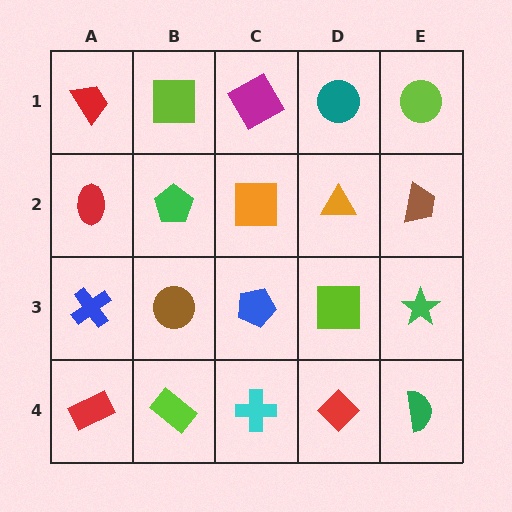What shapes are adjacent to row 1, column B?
A green pentagon (row 2, column B), a red trapezoid (row 1, column A), a magenta square (row 1, column C).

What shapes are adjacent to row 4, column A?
A blue cross (row 3, column A), a lime rectangle (row 4, column B).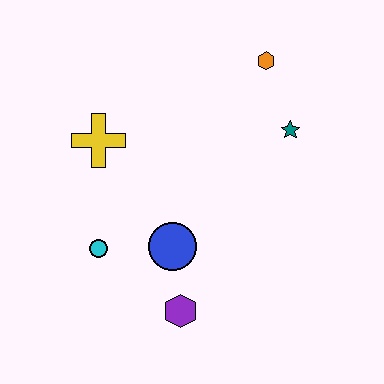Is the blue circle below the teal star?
Yes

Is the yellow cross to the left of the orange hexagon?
Yes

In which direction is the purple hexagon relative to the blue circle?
The purple hexagon is below the blue circle.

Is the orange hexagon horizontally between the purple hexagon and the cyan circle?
No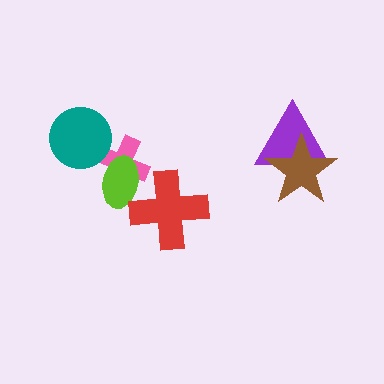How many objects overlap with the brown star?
1 object overlaps with the brown star.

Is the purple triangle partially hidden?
Yes, it is partially covered by another shape.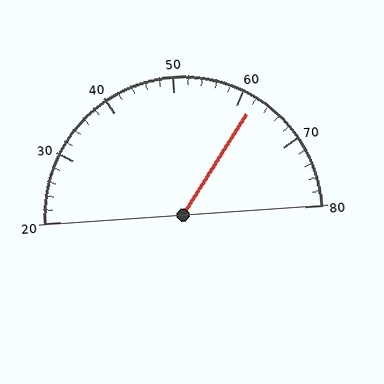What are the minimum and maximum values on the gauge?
The gauge ranges from 20 to 80.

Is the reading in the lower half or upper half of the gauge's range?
The reading is in the upper half of the range (20 to 80).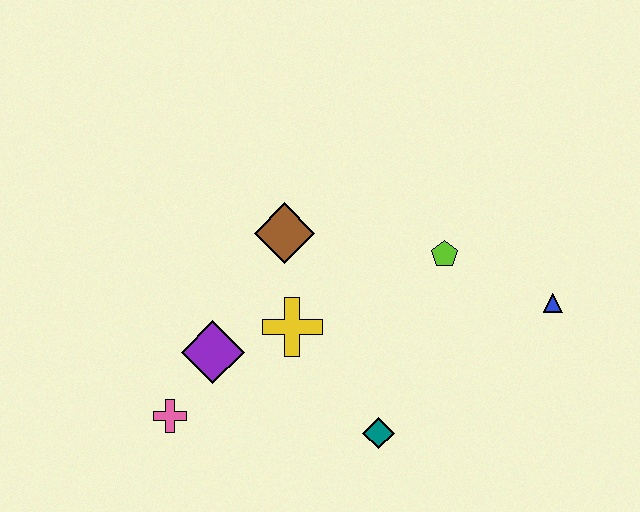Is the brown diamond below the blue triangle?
No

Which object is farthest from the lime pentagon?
The pink cross is farthest from the lime pentagon.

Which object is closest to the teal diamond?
The yellow cross is closest to the teal diamond.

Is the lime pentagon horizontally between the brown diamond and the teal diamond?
No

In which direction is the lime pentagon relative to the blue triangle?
The lime pentagon is to the left of the blue triangle.